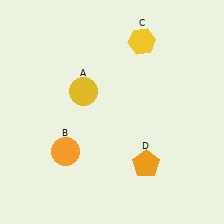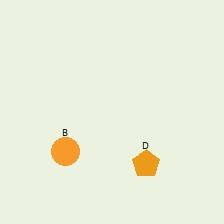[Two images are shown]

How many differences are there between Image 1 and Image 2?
There are 2 differences between the two images.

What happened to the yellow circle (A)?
The yellow circle (A) was removed in Image 2. It was in the top-left area of Image 1.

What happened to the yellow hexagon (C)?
The yellow hexagon (C) was removed in Image 2. It was in the top-right area of Image 1.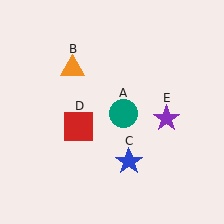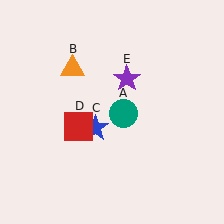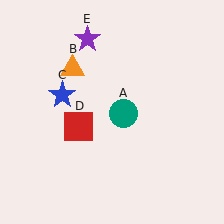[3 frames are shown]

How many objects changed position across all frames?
2 objects changed position: blue star (object C), purple star (object E).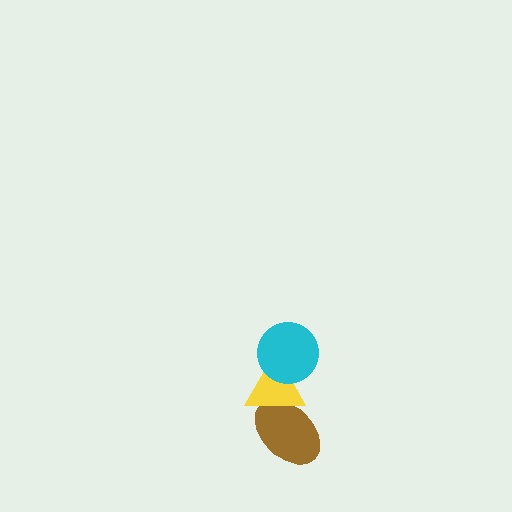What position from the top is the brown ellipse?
The brown ellipse is 3rd from the top.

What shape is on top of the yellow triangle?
The cyan circle is on top of the yellow triangle.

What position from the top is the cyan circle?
The cyan circle is 1st from the top.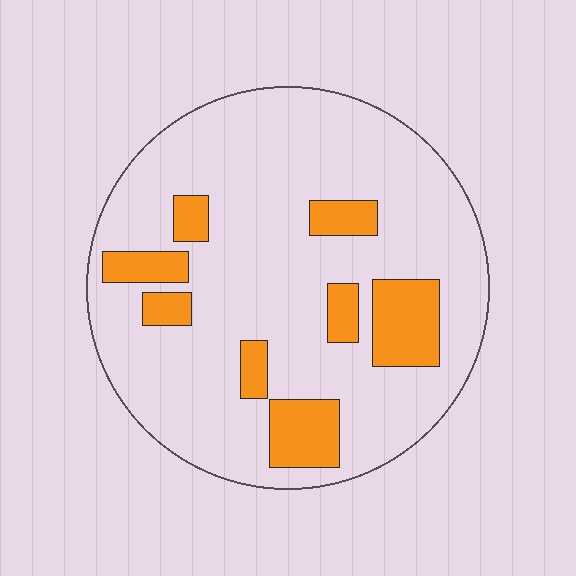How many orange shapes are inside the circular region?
8.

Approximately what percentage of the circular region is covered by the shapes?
Approximately 20%.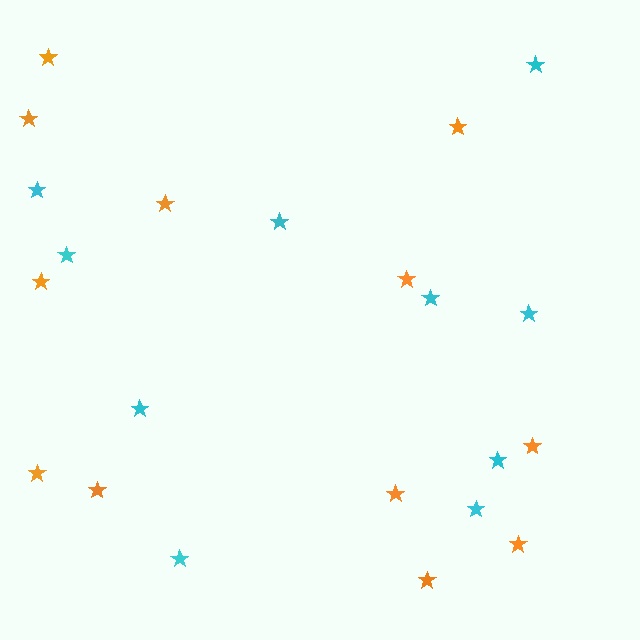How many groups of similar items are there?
There are 2 groups: one group of orange stars (12) and one group of cyan stars (10).